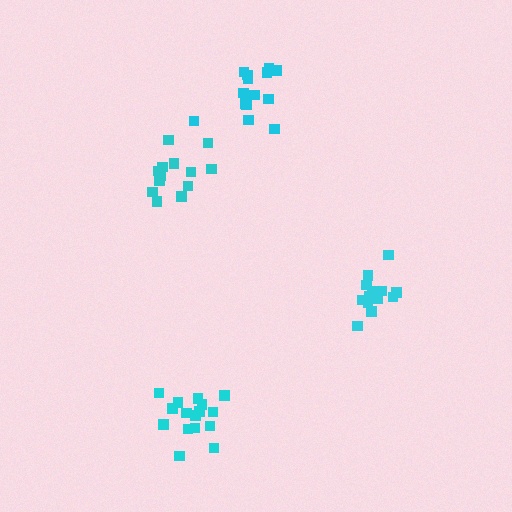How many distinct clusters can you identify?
There are 4 distinct clusters.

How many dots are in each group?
Group 1: 14 dots, Group 2: 13 dots, Group 3: 18 dots, Group 4: 13 dots (58 total).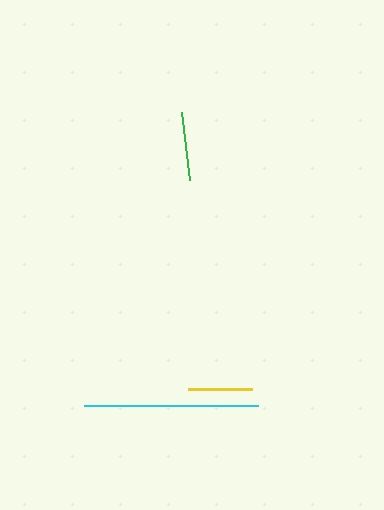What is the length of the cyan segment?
The cyan segment is approximately 174 pixels long.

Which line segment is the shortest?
The yellow line is the shortest at approximately 63 pixels.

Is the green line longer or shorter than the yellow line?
The green line is longer than the yellow line.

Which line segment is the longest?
The cyan line is the longest at approximately 174 pixels.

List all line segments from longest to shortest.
From longest to shortest: cyan, green, yellow.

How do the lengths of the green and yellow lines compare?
The green and yellow lines are approximately the same length.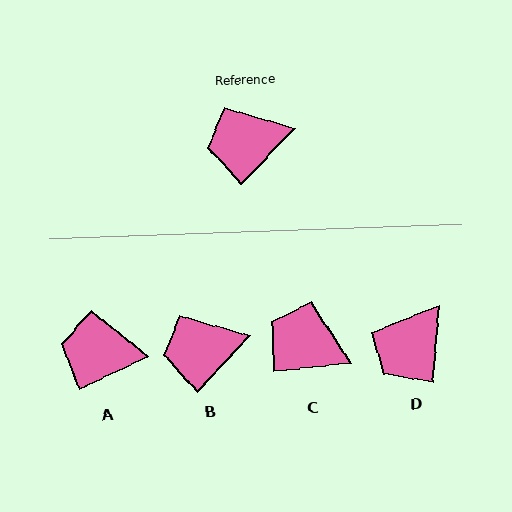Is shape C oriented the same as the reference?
No, it is off by about 41 degrees.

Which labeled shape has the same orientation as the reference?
B.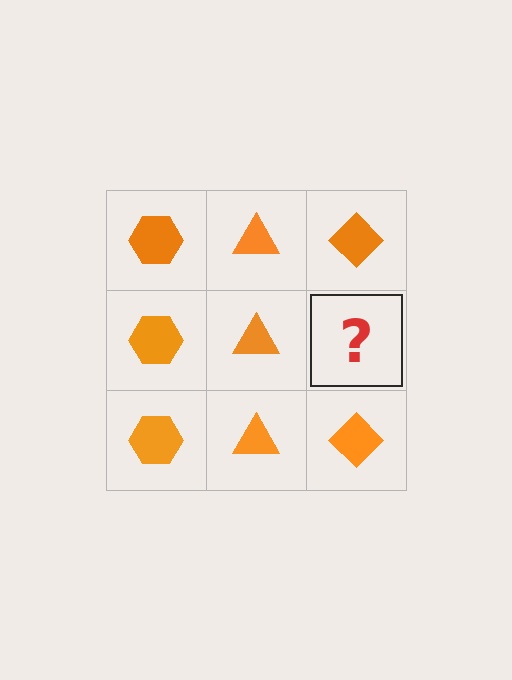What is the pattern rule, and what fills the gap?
The rule is that each column has a consistent shape. The gap should be filled with an orange diamond.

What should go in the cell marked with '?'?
The missing cell should contain an orange diamond.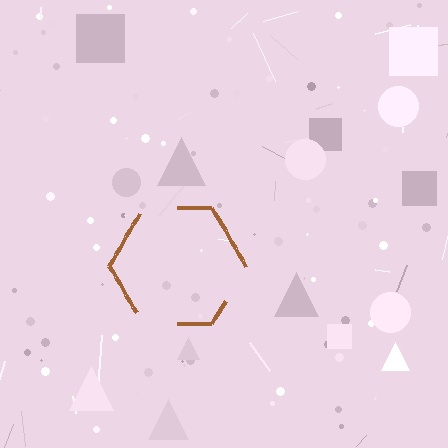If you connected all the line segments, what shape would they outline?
They would outline a hexagon.